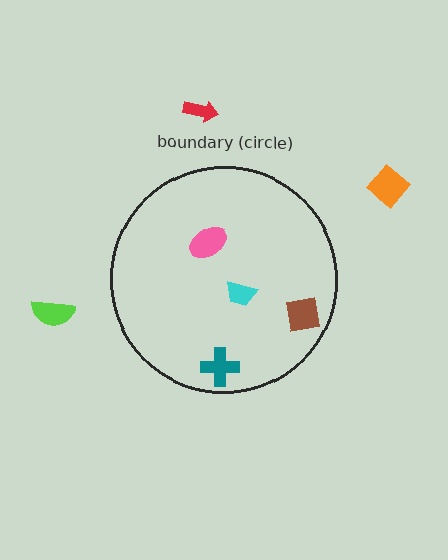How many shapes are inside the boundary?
4 inside, 3 outside.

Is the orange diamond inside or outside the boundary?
Outside.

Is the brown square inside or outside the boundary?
Inside.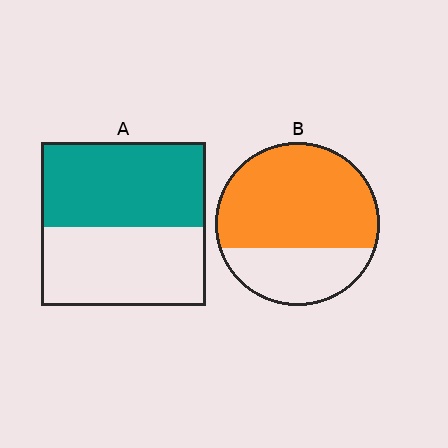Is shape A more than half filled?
Roughly half.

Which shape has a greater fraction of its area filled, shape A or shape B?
Shape B.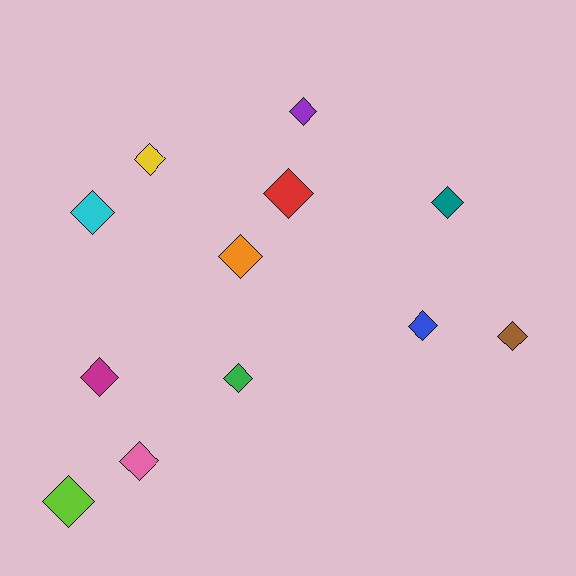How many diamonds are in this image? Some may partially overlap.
There are 12 diamonds.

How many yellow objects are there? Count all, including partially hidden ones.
There is 1 yellow object.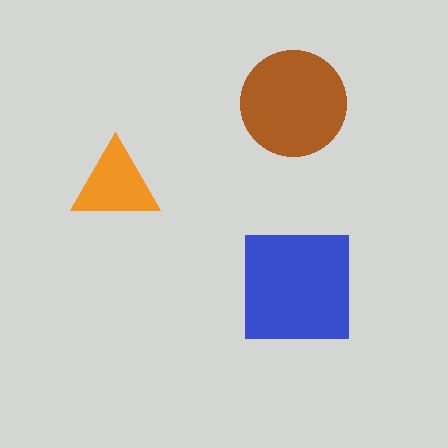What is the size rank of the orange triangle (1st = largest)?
3rd.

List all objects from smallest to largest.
The orange triangle, the brown circle, the blue square.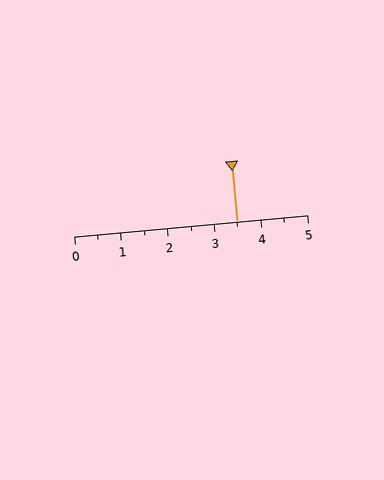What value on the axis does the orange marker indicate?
The marker indicates approximately 3.5.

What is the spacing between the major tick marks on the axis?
The major ticks are spaced 1 apart.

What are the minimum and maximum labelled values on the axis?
The axis runs from 0 to 5.